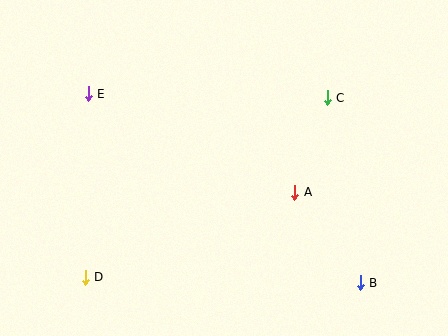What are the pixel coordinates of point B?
Point B is at (360, 283).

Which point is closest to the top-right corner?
Point C is closest to the top-right corner.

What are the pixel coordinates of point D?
Point D is at (85, 277).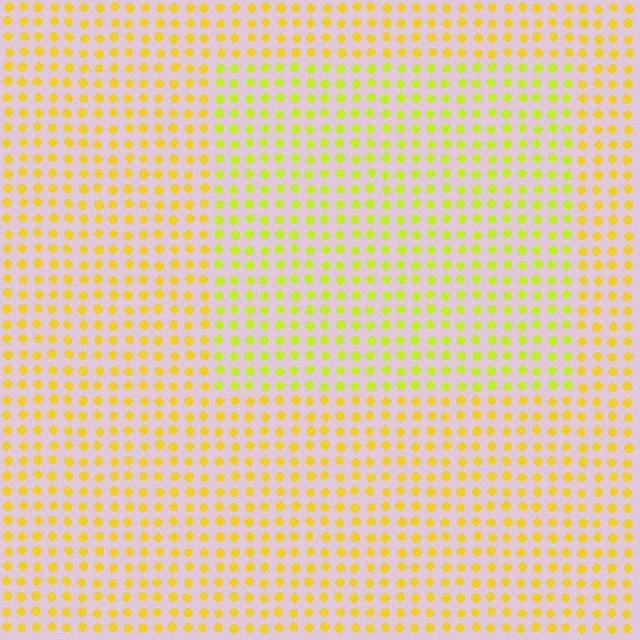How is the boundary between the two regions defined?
The boundary is defined purely by a slight shift in hue (about 24 degrees). Spacing, size, and orientation are identical on both sides.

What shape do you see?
I see a rectangle.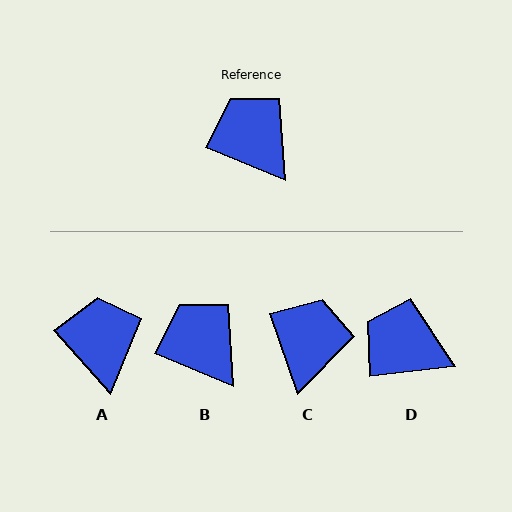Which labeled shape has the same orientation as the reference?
B.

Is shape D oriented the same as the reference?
No, it is off by about 29 degrees.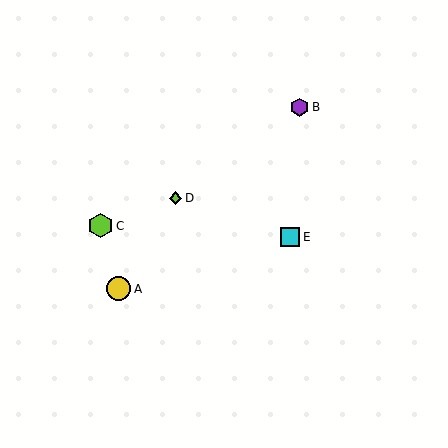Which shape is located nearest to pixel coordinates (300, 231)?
The cyan square (labeled E) at (290, 237) is nearest to that location.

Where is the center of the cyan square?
The center of the cyan square is at (290, 237).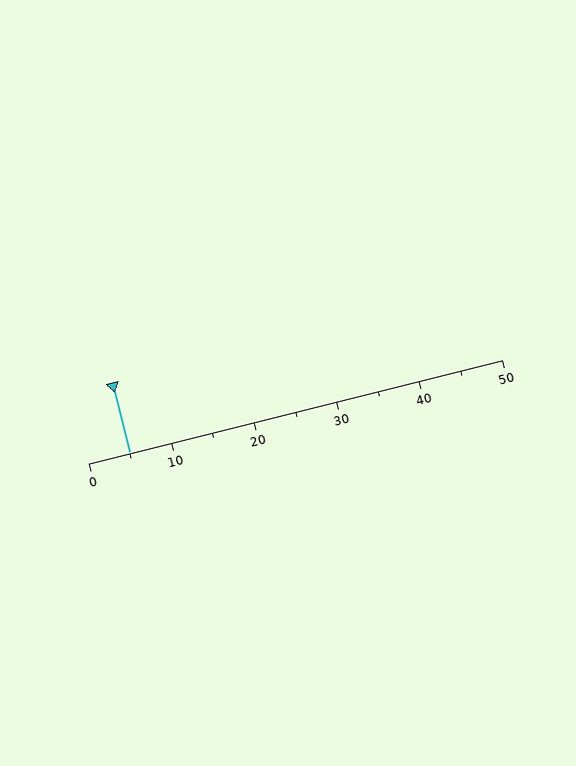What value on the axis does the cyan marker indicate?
The marker indicates approximately 5.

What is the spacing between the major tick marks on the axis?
The major ticks are spaced 10 apart.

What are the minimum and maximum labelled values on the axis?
The axis runs from 0 to 50.